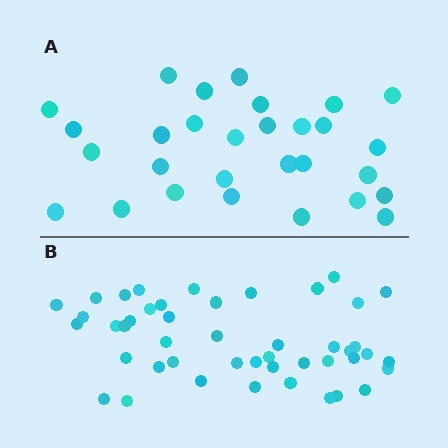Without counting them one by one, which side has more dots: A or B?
Region B (the bottom region) has more dots.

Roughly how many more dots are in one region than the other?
Region B has approximately 15 more dots than region A.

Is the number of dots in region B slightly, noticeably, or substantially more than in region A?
Region B has substantially more. The ratio is roughly 1.6 to 1.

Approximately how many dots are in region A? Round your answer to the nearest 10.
About 30 dots. (The exact count is 29, which rounds to 30.)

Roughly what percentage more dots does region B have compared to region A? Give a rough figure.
About 60% more.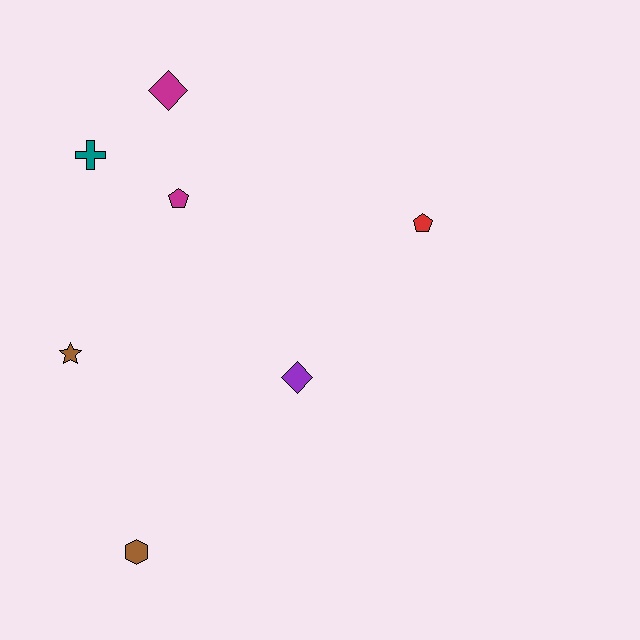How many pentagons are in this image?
There are 2 pentagons.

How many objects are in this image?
There are 7 objects.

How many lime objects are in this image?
There are no lime objects.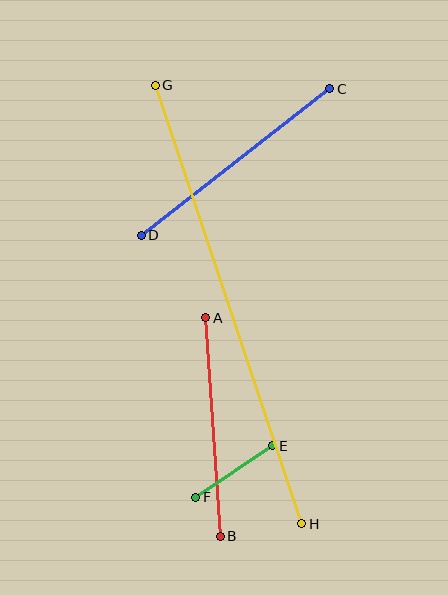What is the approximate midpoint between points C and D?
The midpoint is at approximately (235, 162) pixels.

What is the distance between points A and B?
The distance is approximately 219 pixels.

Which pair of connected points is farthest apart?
Points G and H are farthest apart.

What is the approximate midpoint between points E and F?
The midpoint is at approximately (234, 471) pixels.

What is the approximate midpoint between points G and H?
The midpoint is at approximately (228, 304) pixels.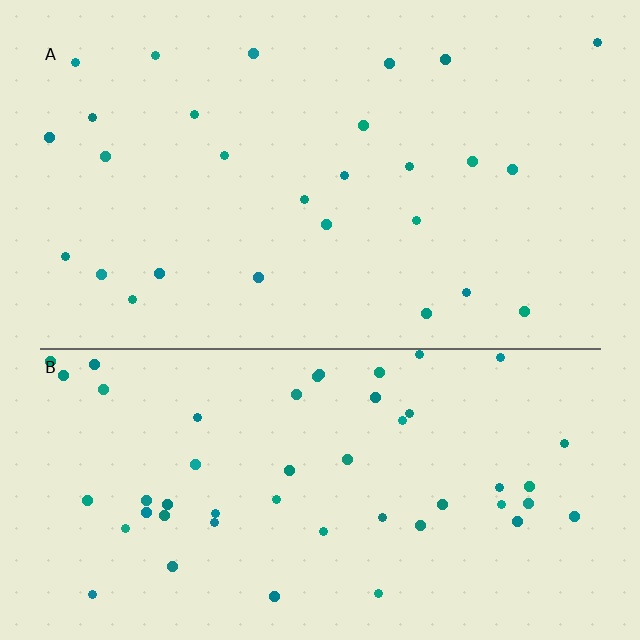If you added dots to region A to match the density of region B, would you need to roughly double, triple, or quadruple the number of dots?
Approximately double.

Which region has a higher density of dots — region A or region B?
B (the bottom).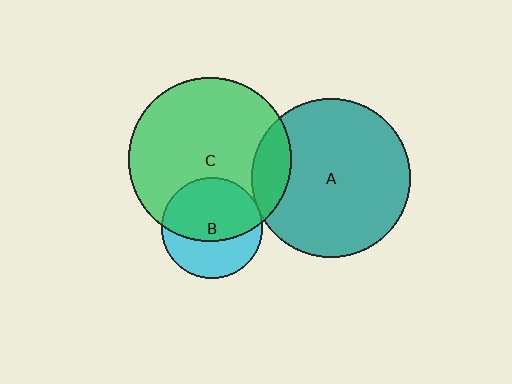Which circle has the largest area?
Circle C (green).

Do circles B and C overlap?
Yes.